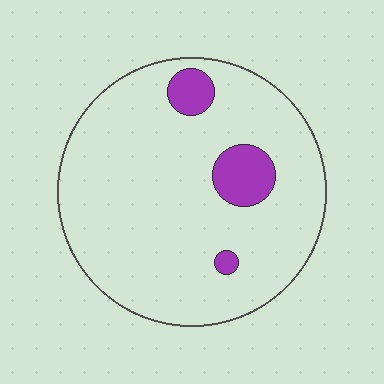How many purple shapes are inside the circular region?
3.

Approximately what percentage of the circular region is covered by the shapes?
Approximately 10%.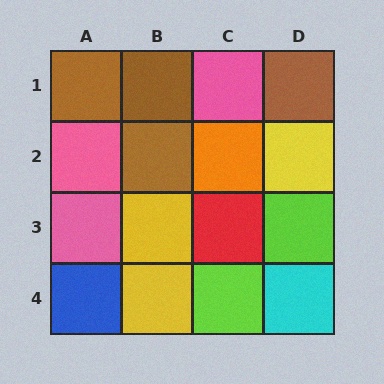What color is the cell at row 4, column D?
Cyan.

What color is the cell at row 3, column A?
Pink.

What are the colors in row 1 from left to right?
Brown, brown, pink, brown.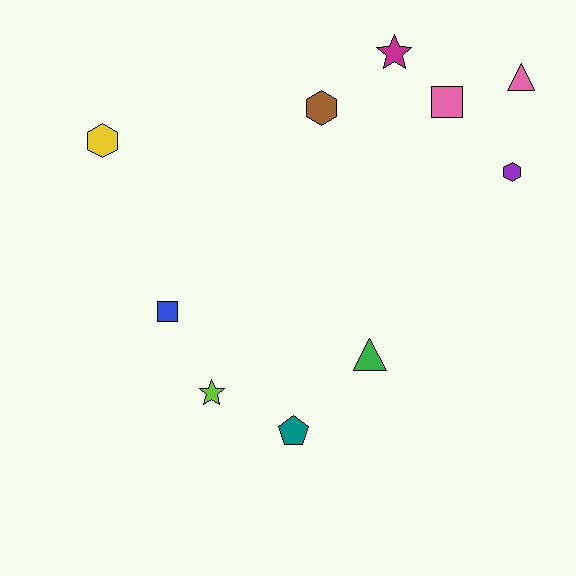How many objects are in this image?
There are 10 objects.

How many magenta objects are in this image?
There is 1 magenta object.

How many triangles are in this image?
There are 2 triangles.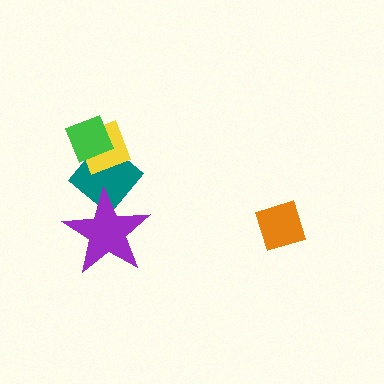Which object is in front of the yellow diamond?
The green diamond is in front of the yellow diamond.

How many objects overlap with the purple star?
1 object overlaps with the purple star.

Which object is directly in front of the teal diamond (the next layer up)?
The yellow diamond is directly in front of the teal diamond.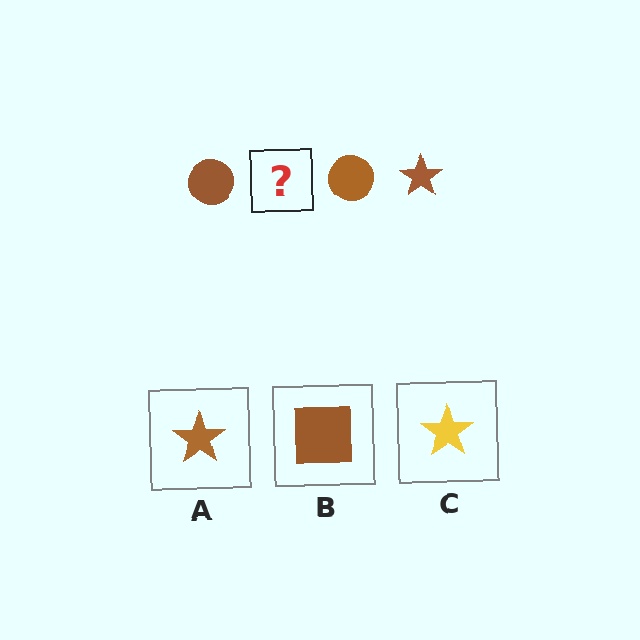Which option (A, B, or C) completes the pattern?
A.